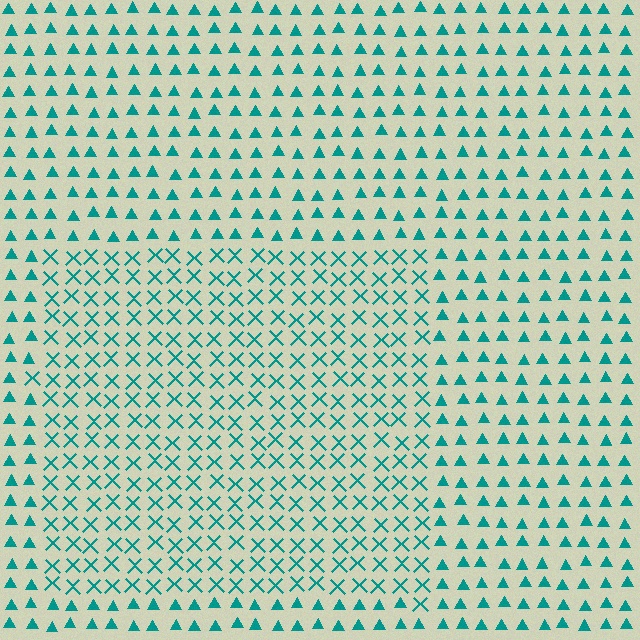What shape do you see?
I see a rectangle.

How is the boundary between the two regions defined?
The boundary is defined by a change in element shape: X marks inside vs. triangles outside. All elements share the same color and spacing.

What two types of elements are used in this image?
The image uses X marks inside the rectangle region and triangles outside it.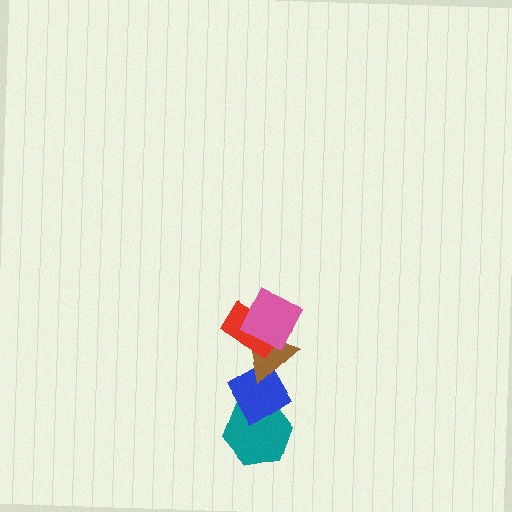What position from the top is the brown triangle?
The brown triangle is 3rd from the top.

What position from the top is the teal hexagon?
The teal hexagon is 5th from the top.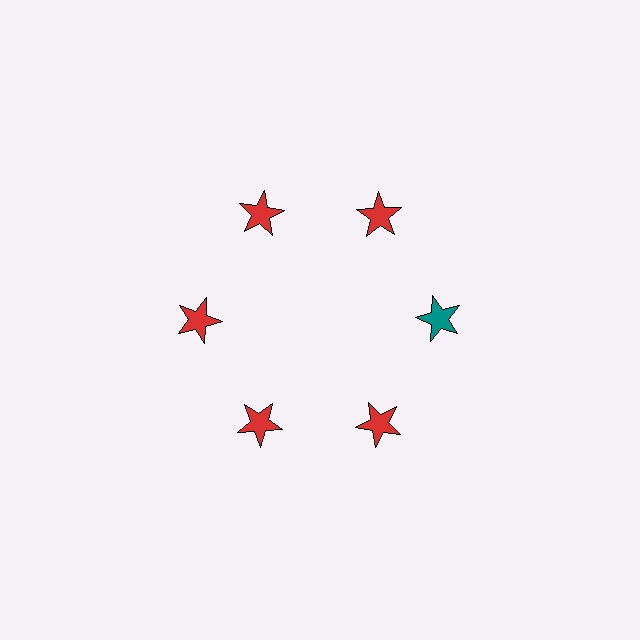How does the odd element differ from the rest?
It has a different color: teal instead of red.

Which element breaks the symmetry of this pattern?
The teal star at roughly the 3 o'clock position breaks the symmetry. All other shapes are red stars.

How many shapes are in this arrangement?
There are 6 shapes arranged in a ring pattern.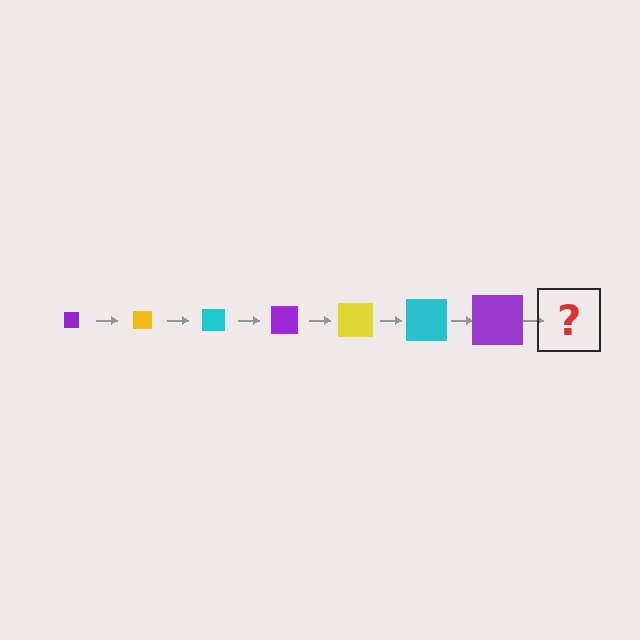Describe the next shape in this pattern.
It should be a yellow square, larger than the previous one.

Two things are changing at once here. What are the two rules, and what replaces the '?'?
The two rules are that the square grows larger each step and the color cycles through purple, yellow, and cyan. The '?' should be a yellow square, larger than the previous one.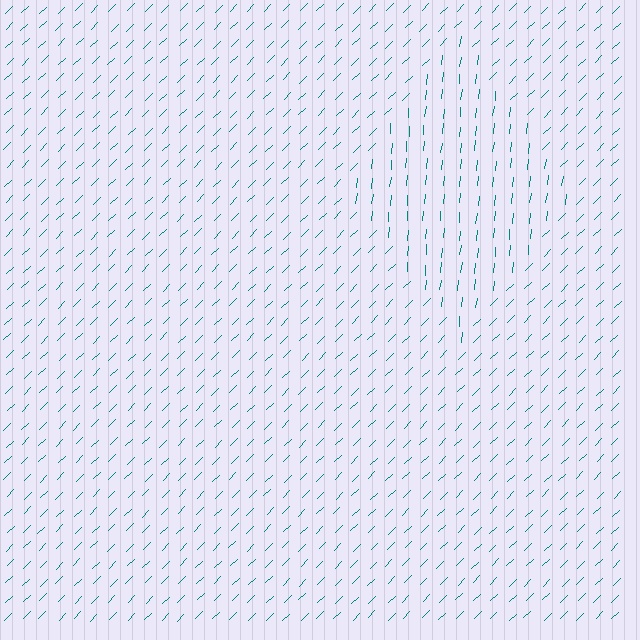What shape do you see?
I see a diamond.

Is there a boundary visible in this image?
Yes, there is a texture boundary formed by a change in line orientation.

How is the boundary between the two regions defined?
The boundary is defined purely by a change in line orientation (approximately 40 degrees difference). All lines are the same color and thickness.